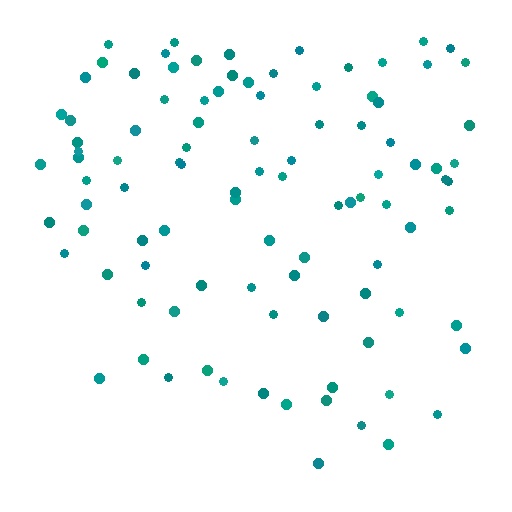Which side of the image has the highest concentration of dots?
The top.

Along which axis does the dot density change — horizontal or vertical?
Vertical.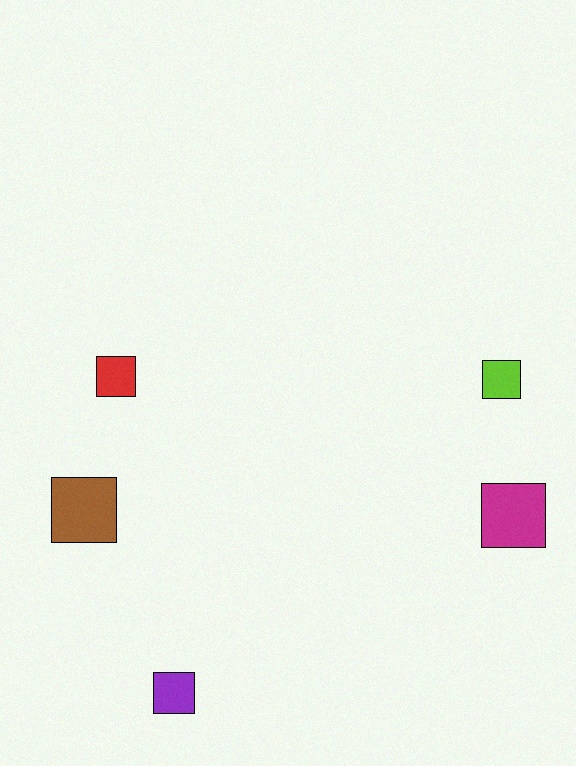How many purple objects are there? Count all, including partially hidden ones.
There is 1 purple object.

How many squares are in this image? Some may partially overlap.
There are 5 squares.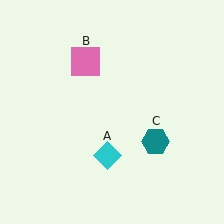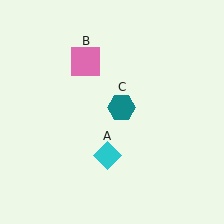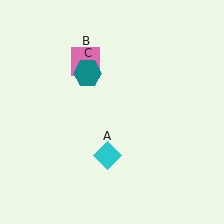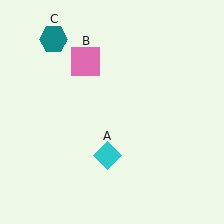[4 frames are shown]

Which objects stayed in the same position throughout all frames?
Cyan diamond (object A) and pink square (object B) remained stationary.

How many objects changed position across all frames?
1 object changed position: teal hexagon (object C).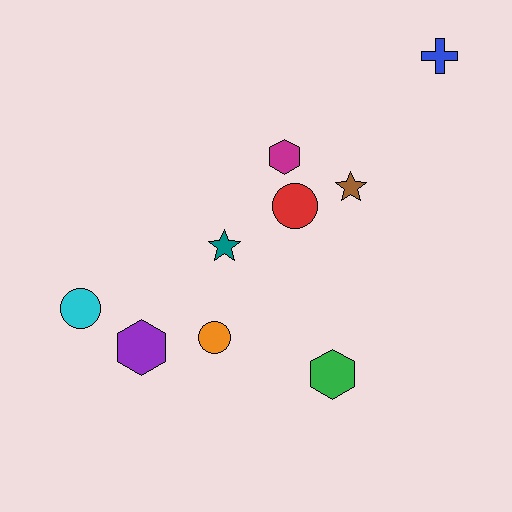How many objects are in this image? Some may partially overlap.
There are 9 objects.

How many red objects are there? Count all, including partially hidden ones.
There is 1 red object.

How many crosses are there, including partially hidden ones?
There is 1 cross.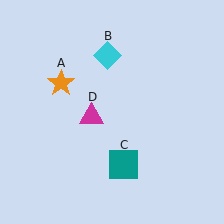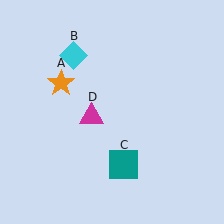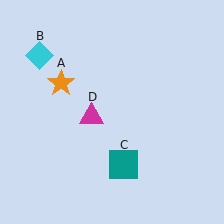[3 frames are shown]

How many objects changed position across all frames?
1 object changed position: cyan diamond (object B).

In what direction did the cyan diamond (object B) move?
The cyan diamond (object B) moved left.